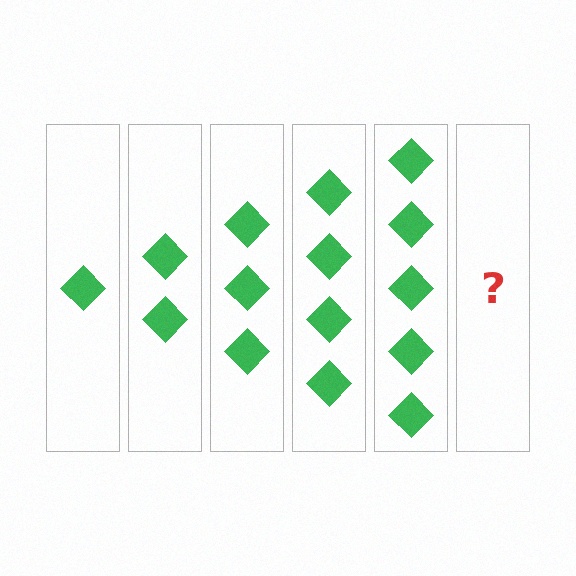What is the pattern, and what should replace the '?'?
The pattern is that each step adds one more diamond. The '?' should be 6 diamonds.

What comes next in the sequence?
The next element should be 6 diamonds.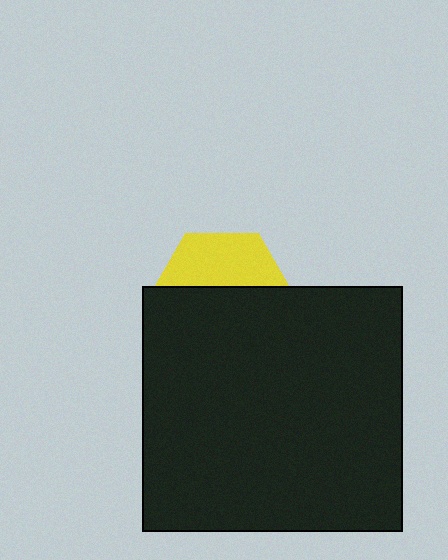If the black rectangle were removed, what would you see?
You would see the complete yellow hexagon.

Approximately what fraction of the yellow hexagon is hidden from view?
Roughly 62% of the yellow hexagon is hidden behind the black rectangle.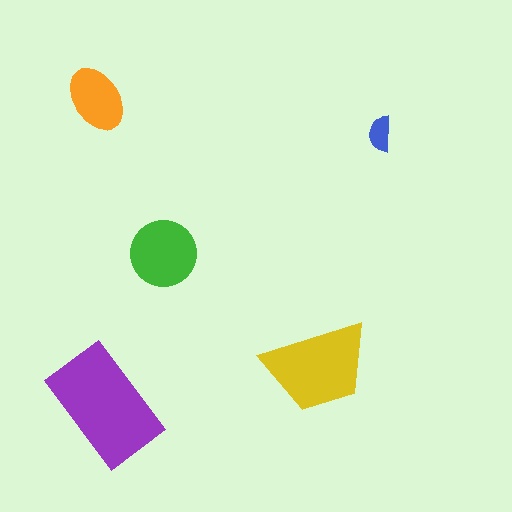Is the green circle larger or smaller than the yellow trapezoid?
Smaller.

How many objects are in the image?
There are 5 objects in the image.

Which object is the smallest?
The blue semicircle.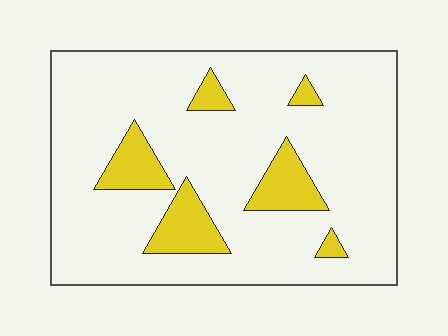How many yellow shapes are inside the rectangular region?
6.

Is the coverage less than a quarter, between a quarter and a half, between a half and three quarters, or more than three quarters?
Less than a quarter.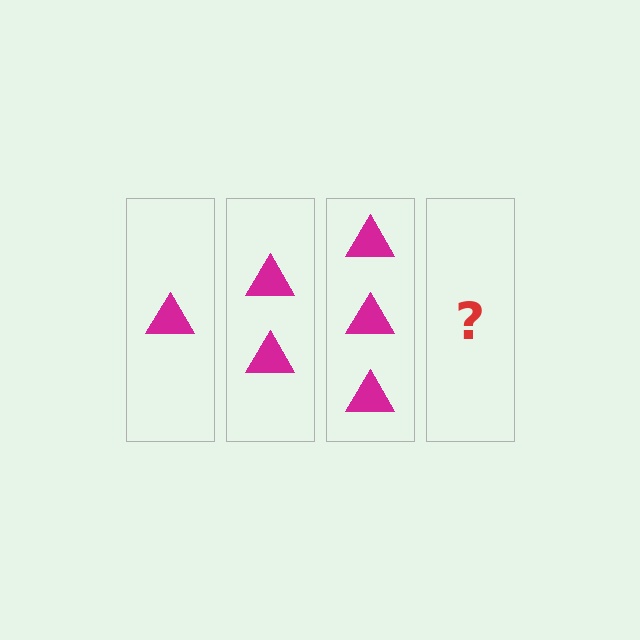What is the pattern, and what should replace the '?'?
The pattern is that each step adds one more triangle. The '?' should be 4 triangles.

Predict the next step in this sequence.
The next step is 4 triangles.